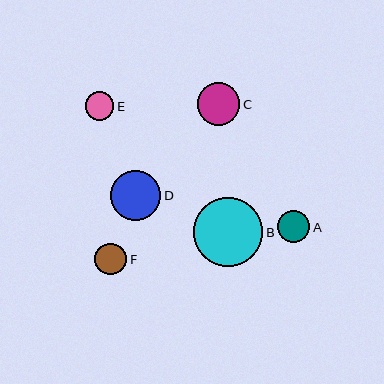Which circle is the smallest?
Circle E is the smallest with a size of approximately 29 pixels.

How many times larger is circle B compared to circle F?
Circle B is approximately 2.2 times the size of circle F.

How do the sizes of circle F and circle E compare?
Circle F and circle E are approximately the same size.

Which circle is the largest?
Circle B is the largest with a size of approximately 69 pixels.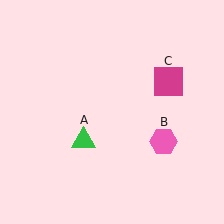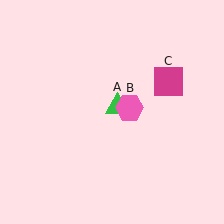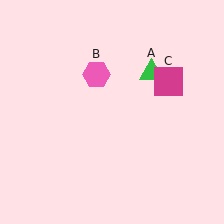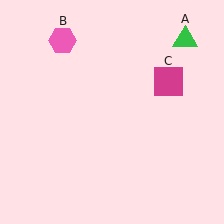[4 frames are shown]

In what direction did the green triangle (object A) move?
The green triangle (object A) moved up and to the right.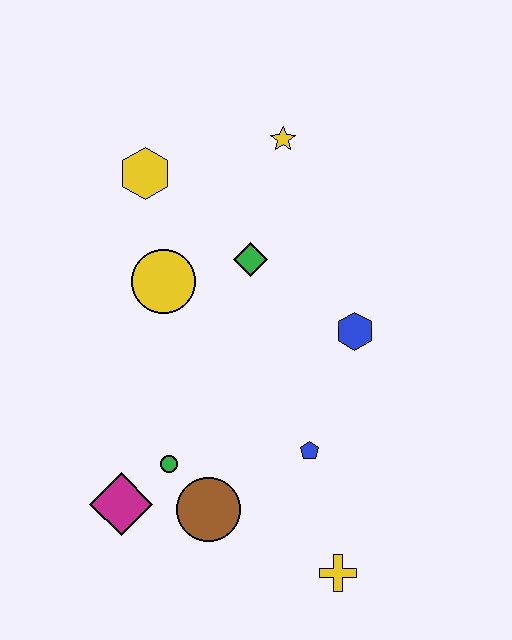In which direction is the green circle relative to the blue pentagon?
The green circle is to the left of the blue pentagon.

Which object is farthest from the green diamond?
The yellow cross is farthest from the green diamond.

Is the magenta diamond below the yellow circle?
Yes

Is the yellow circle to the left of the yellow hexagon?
No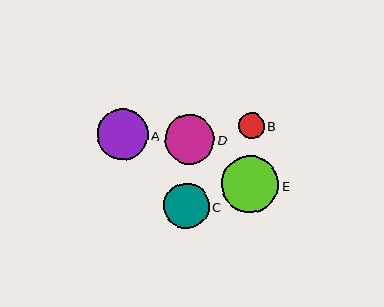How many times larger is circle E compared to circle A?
Circle E is approximately 1.1 times the size of circle A.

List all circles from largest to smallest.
From largest to smallest: E, A, D, C, B.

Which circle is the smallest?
Circle B is the smallest with a size of approximately 26 pixels.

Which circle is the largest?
Circle E is the largest with a size of approximately 57 pixels.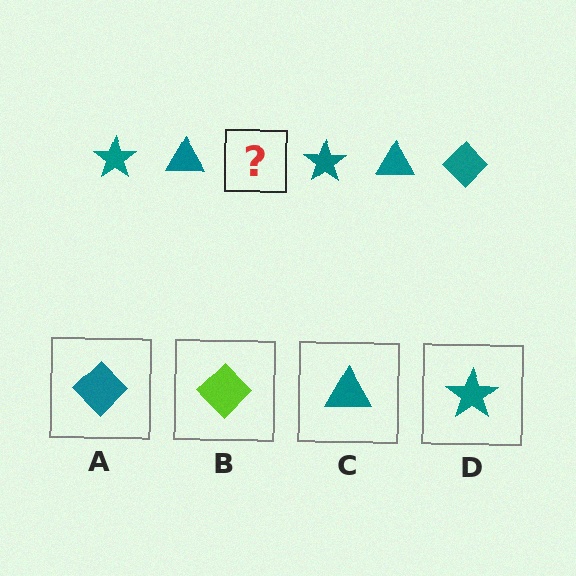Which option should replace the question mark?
Option A.